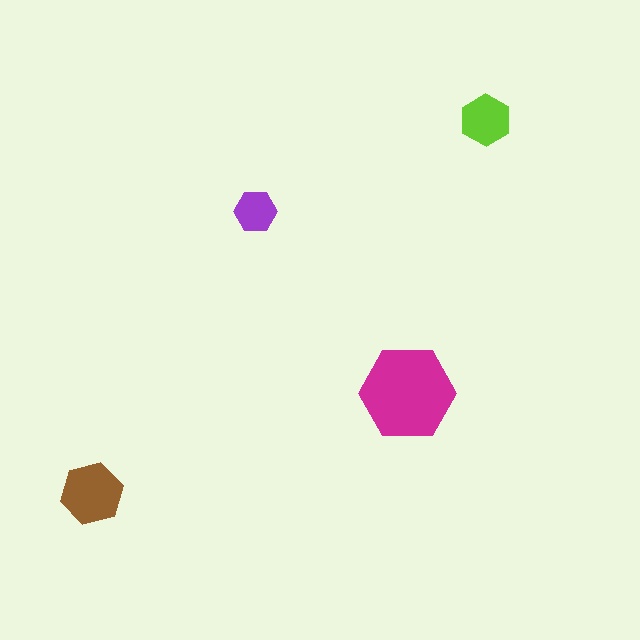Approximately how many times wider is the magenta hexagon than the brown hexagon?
About 1.5 times wider.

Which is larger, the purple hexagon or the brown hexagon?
The brown one.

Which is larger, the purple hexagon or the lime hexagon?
The lime one.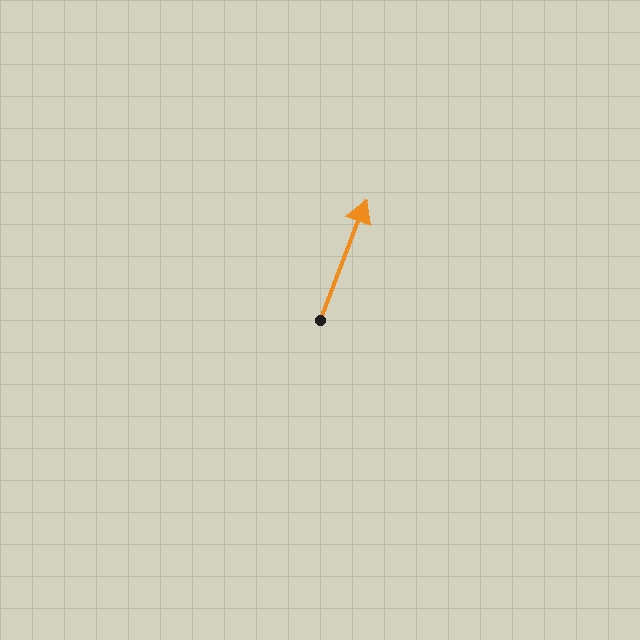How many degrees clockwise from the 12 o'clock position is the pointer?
Approximately 21 degrees.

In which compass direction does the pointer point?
North.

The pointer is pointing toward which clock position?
Roughly 1 o'clock.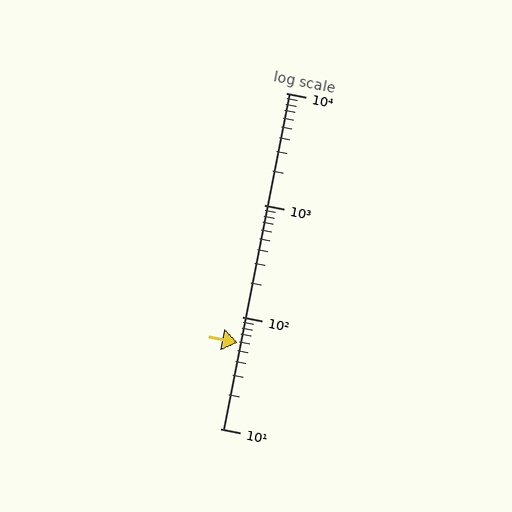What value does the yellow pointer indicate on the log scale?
The pointer indicates approximately 58.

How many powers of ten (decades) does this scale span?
The scale spans 3 decades, from 10 to 10000.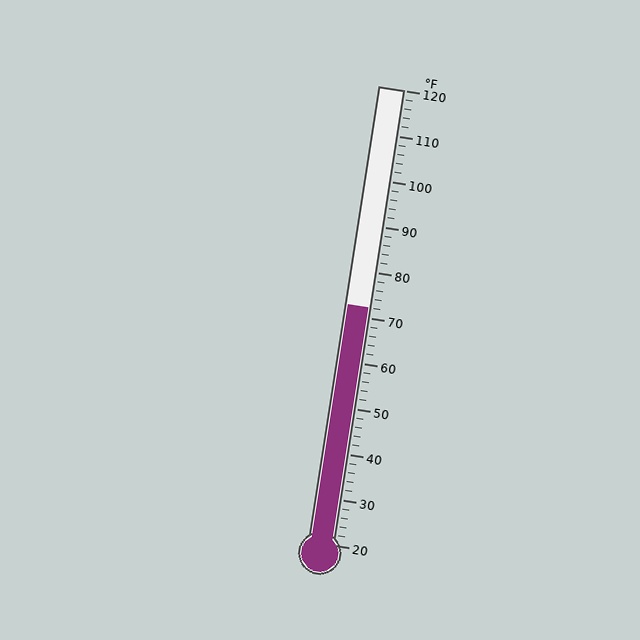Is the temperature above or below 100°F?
The temperature is below 100°F.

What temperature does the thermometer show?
The thermometer shows approximately 72°F.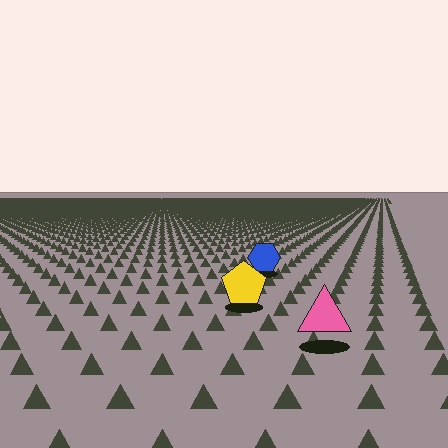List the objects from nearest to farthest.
From nearest to farthest: the pink triangle, the yellow pentagon, the blue hexagon.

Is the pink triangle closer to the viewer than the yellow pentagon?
Yes. The pink triangle is closer — you can tell from the texture gradient: the ground texture is coarser near it.